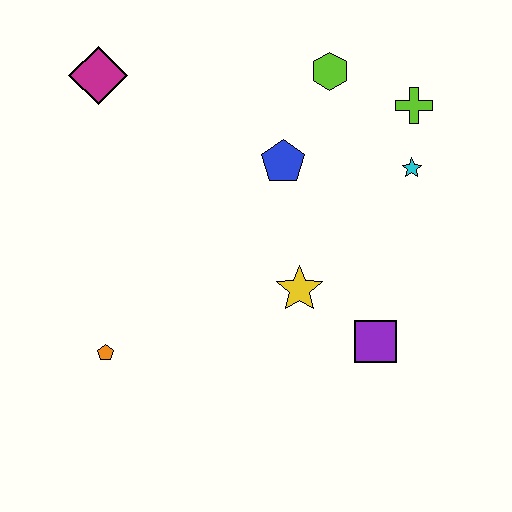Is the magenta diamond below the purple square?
No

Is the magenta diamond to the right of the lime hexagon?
No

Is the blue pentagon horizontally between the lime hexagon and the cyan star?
No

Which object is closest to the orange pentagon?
The yellow star is closest to the orange pentagon.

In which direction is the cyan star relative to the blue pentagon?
The cyan star is to the right of the blue pentagon.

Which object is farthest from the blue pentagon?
The orange pentagon is farthest from the blue pentagon.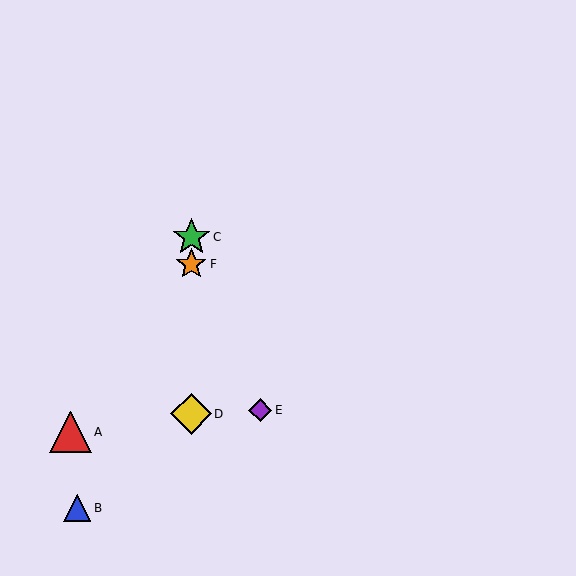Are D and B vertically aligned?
No, D is at x≈191 and B is at x≈77.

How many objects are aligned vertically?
3 objects (C, D, F) are aligned vertically.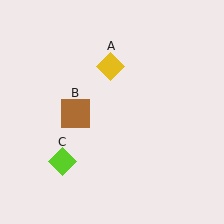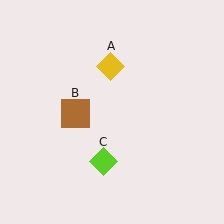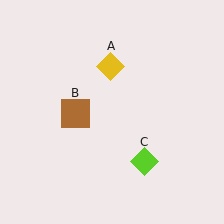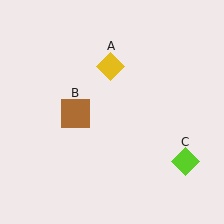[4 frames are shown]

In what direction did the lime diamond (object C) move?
The lime diamond (object C) moved right.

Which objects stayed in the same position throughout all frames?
Yellow diamond (object A) and brown square (object B) remained stationary.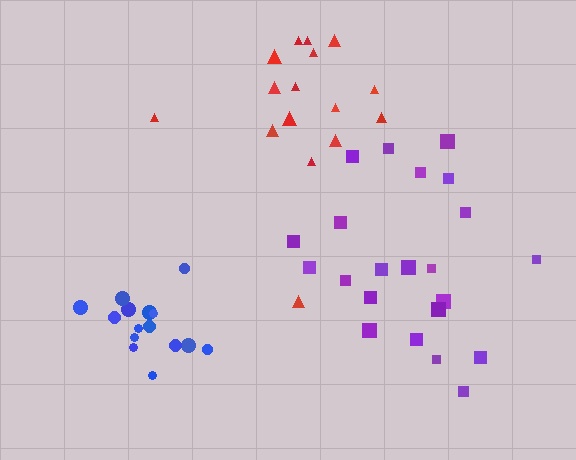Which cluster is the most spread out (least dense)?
Red.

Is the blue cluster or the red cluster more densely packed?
Blue.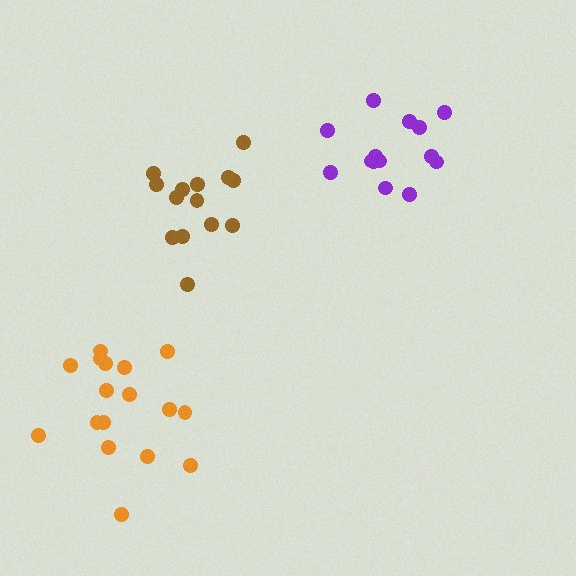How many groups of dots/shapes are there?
There are 3 groups.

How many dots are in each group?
Group 1: 17 dots, Group 2: 14 dots, Group 3: 14 dots (45 total).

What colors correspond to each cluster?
The clusters are colored: orange, purple, brown.